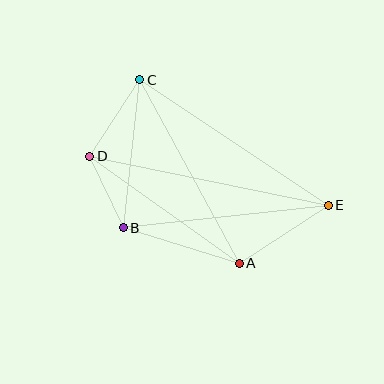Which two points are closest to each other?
Points B and D are closest to each other.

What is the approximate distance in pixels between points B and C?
The distance between B and C is approximately 149 pixels.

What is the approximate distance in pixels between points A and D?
The distance between A and D is approximately 184 pixels.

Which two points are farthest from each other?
Points D and E are farthest from each other.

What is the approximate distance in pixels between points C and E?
The distance between C and E is approximately 227 pixels.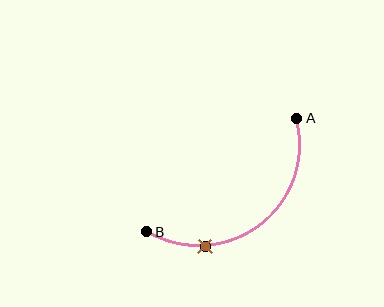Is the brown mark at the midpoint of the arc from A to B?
No. The brown mark lies on the arc but is closer to endpoint B. The arc midpoint would be at the point on the curve equidistant along the arc from both A and B.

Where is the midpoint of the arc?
The arc midpoint is the point on the curve farthest from the straight line joining A and B. It sits below and to the right of that line.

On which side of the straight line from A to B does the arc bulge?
The arc bulges below and to the right of the straight line connecting A and B.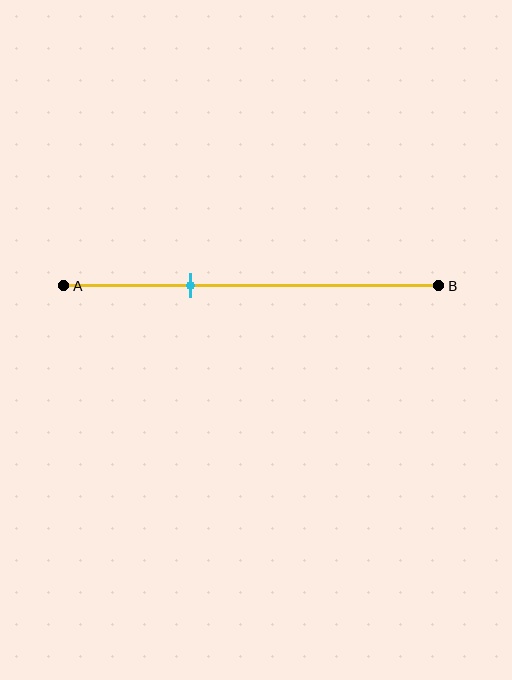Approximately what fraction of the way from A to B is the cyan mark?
The cyan mark is approximately 35% of the way from A to B.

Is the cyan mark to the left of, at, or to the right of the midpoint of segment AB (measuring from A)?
The cyan mark is to the left of the midpoint of segment AB.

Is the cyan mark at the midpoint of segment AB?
No, the mark is at about 35% from A, not at the 50% midpoint.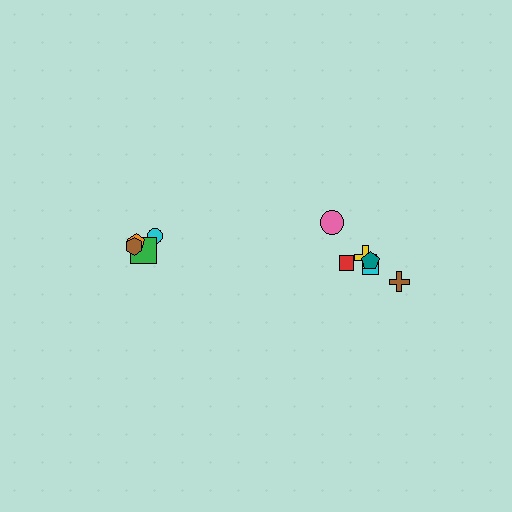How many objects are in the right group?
There are 6 objects.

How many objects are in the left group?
There are 4 objects.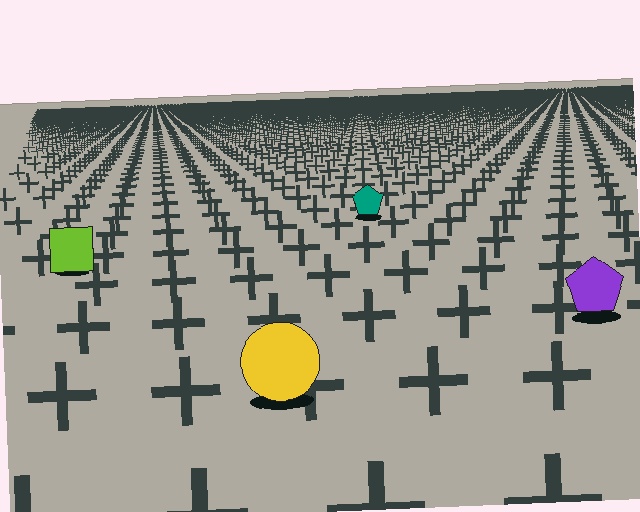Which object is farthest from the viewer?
The teal pentagon is farthest from the viewer. It appears smaller and the ground texture around it is denser.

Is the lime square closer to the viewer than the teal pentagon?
Yes. The lime square is closer — you can tell from the texture gradient: the ground texture is coarser near it.